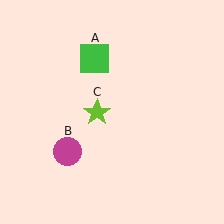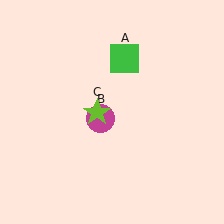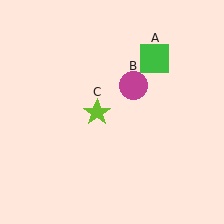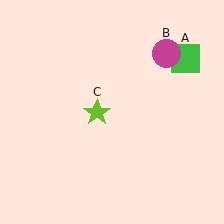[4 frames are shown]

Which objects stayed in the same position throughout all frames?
Lime star (object C) remained stationary.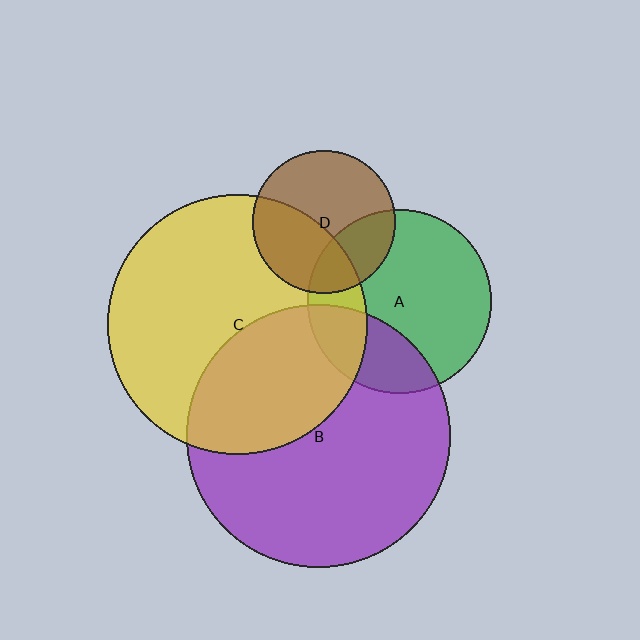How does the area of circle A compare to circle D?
Approximately 1.7 times.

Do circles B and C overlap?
Yes.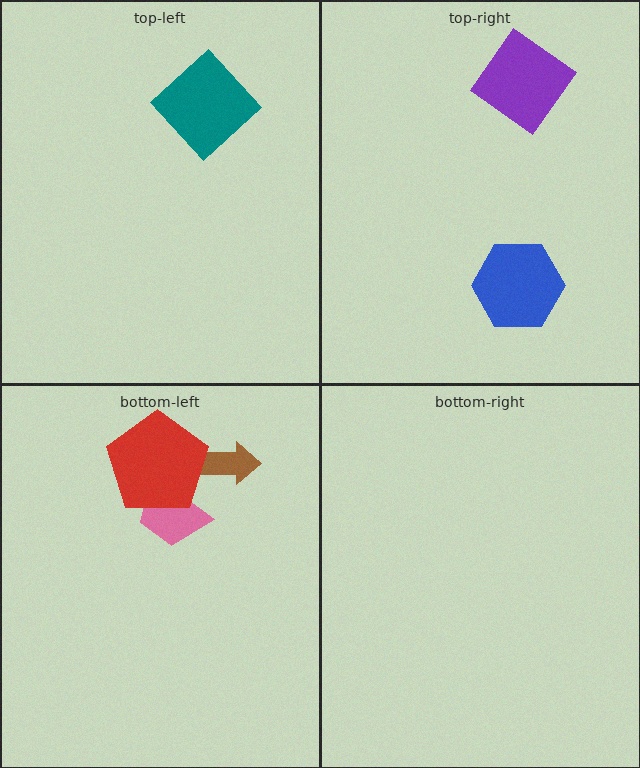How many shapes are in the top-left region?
1.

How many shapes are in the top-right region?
2.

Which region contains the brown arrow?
The bottom-left region.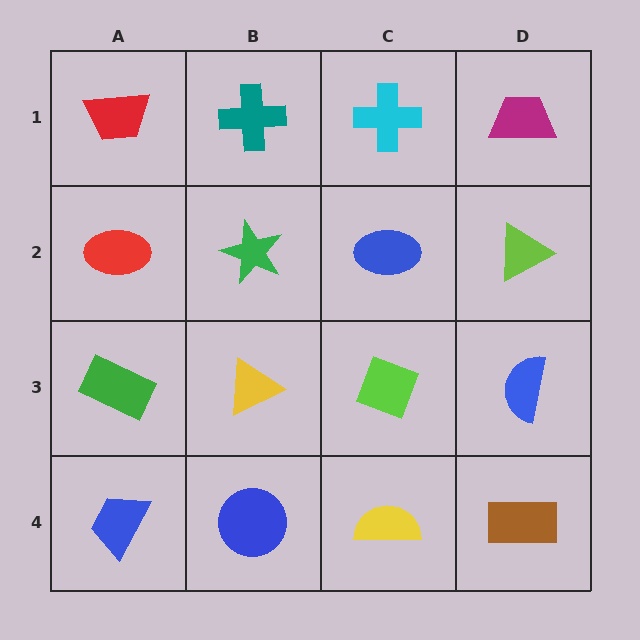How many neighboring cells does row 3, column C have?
4.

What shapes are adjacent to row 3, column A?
A red ellipse (row 2, column A), a blue trapezoid (row 4, column A), a yellow triangle (row 3, column B).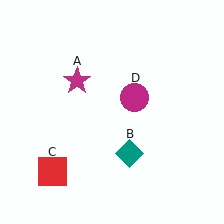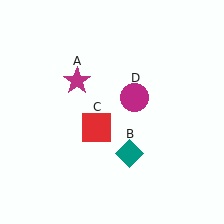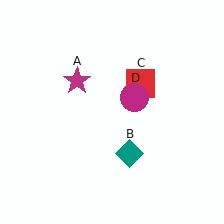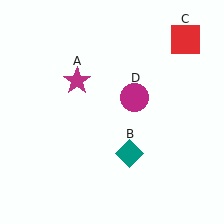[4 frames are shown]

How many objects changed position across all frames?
1 object changed position: red square (object C).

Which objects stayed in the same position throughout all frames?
Magenta star (object A) and teal diamond (object B) and magenta circle (object D) remained stationary.